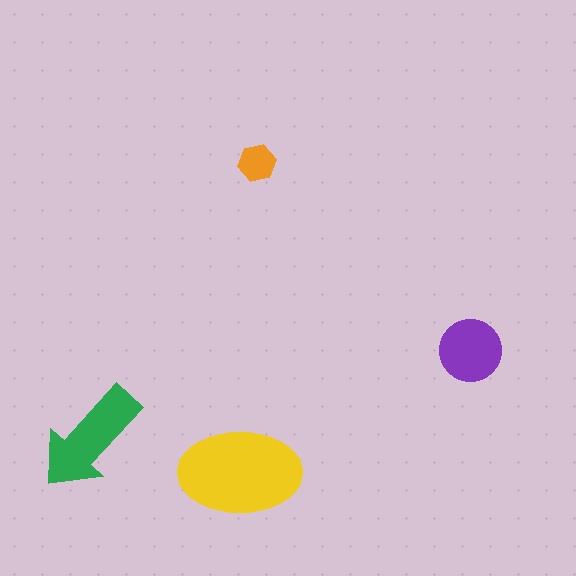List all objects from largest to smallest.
The yellow ellipse, the green arrow, the purple circle, the orange hexagon.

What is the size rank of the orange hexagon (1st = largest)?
4th.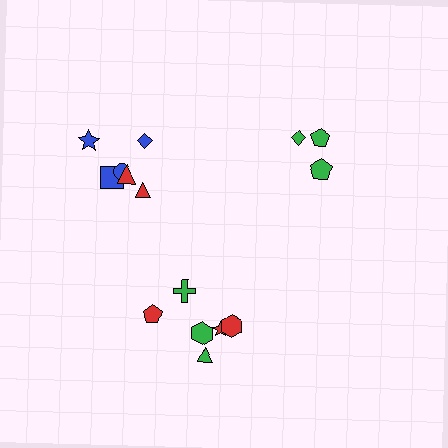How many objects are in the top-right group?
There are 3 objects.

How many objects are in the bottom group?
There are 6 objects.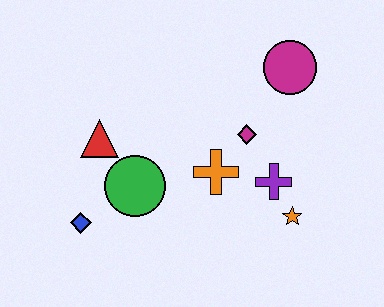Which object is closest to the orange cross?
The magenta diamond is closest to the orange cross.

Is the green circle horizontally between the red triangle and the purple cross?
Yes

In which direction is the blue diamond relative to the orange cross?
The blue diamond is to the left of the orange cross.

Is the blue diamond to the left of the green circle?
Yes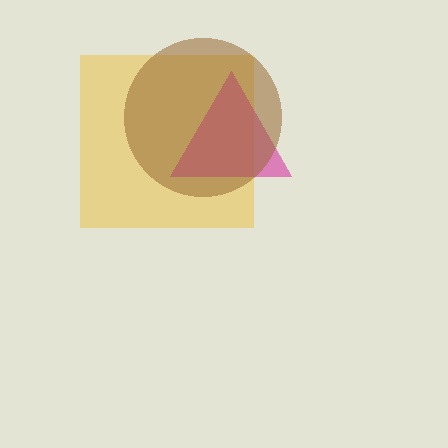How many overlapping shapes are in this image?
There are 3 overlapping shapes in the image.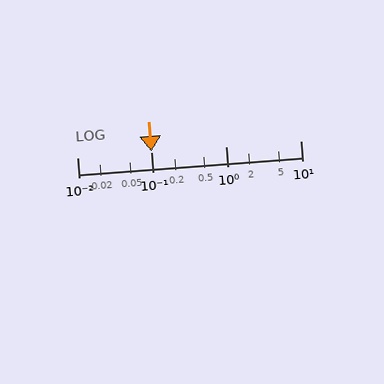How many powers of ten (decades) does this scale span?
The scale spans 3 decades, from 0.01 to 10.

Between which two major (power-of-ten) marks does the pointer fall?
The pointer is between 0.01 and 0.1.